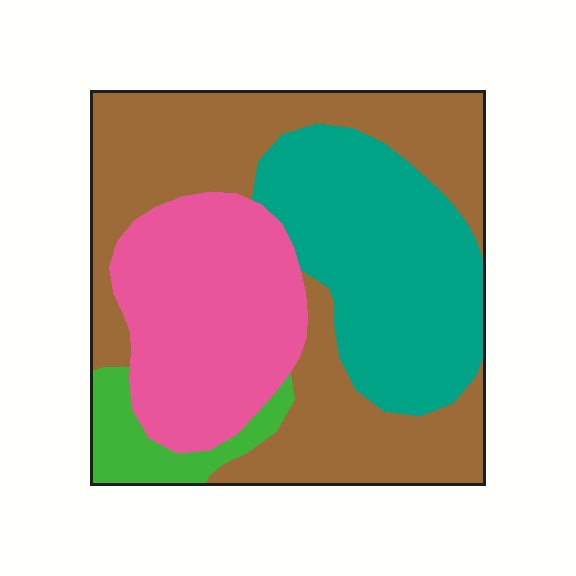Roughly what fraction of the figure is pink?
Pink takes up between a quarter and a half of the figure.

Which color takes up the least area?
Green, at roughly 5%.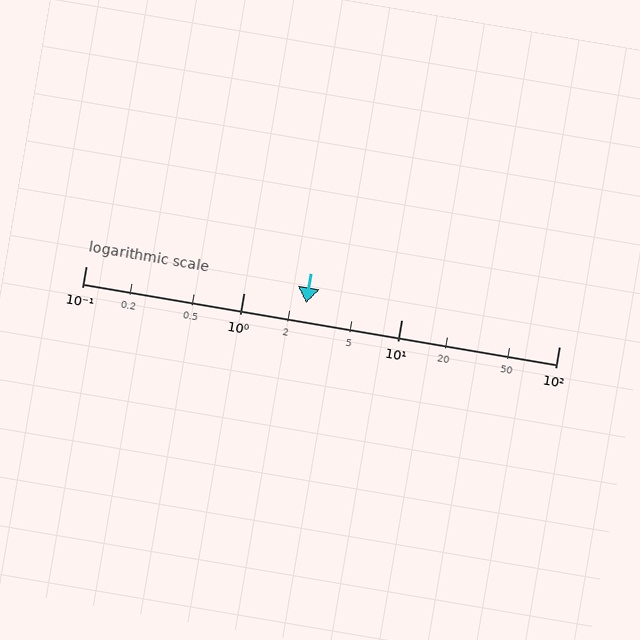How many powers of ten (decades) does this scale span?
The scale spans 3 decades, from 0.1 to 100.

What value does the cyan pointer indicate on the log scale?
The pointer indicates approximately 2.5.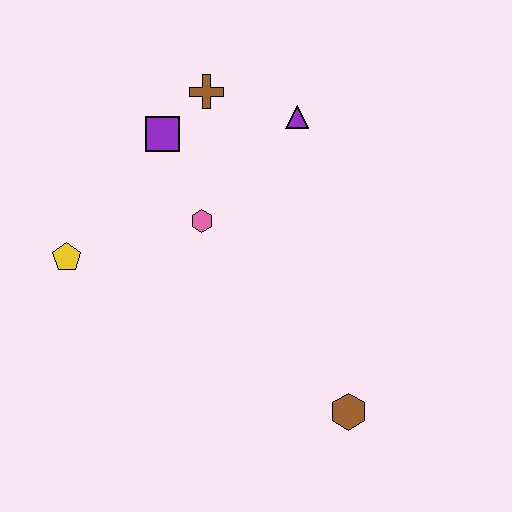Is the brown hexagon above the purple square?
No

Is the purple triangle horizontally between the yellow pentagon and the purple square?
No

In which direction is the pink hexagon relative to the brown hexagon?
The pink hexagon is above the brown hexagon.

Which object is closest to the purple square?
The brown cross is closest to the purple square.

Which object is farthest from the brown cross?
The brown hexagon is farthest from the brown cross.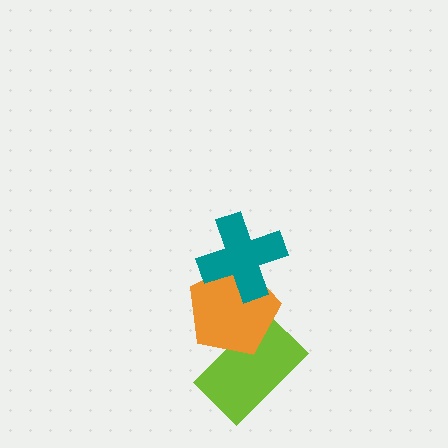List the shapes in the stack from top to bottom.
From top to bottom: the teal cross, the orange pentagon, the lime rectangle.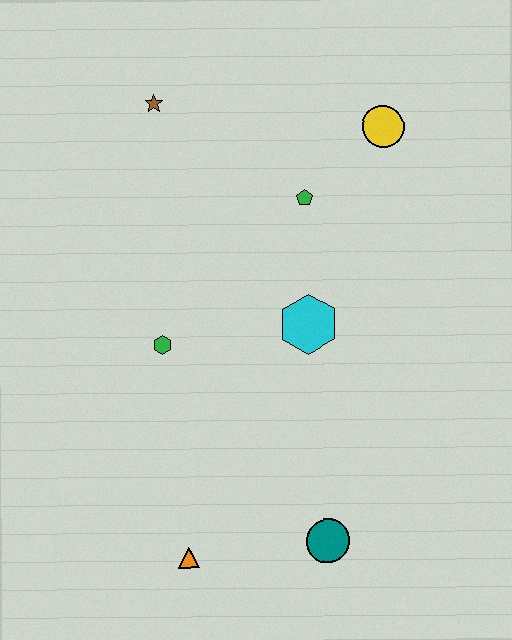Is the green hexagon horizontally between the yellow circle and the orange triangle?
No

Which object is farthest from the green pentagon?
The orange triangle is farthest from the green pentagon.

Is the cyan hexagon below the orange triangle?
No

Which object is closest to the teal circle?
The orange triangle is closest to the teal circle.